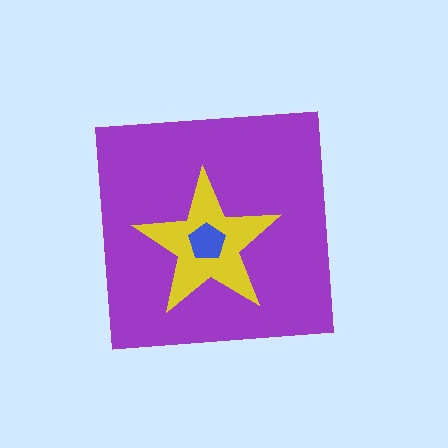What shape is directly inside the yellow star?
The blue pentagon.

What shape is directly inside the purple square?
The yellow star.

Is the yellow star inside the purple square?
Yes.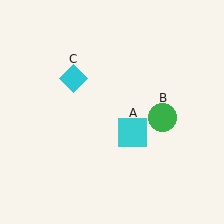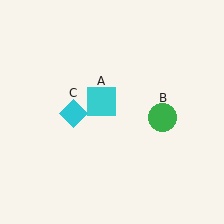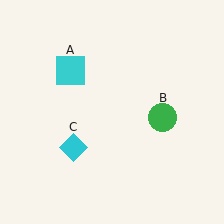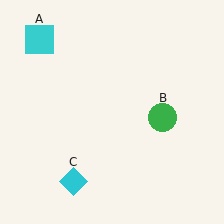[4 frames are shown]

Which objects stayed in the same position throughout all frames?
Green circle (object B) remained stationary.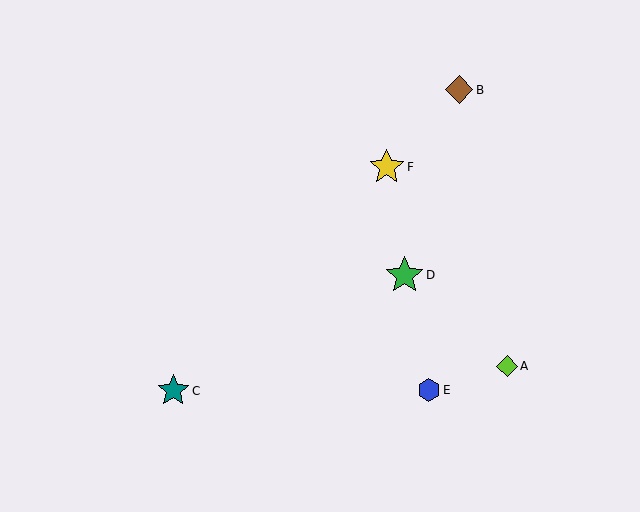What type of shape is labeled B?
Shape B is a brown diamond.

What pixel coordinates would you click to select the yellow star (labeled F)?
Click at (387, 167) to select the yellow star F.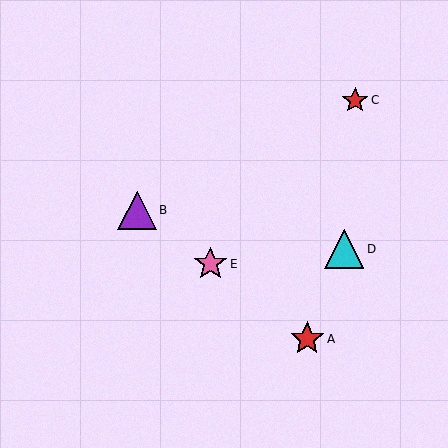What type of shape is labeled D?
Shape D is a cyan triangle.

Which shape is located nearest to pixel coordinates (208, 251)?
The pink star (labeled E) at (210, 264) is nearest to that location.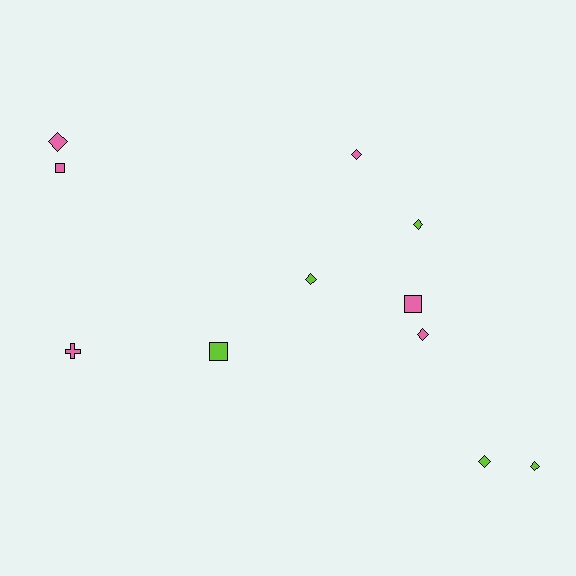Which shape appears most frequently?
Diamond, with 7 objects.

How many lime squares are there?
There is 1 lime square.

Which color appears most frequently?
Pink, with 6 objects.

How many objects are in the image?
There are 11 objects.